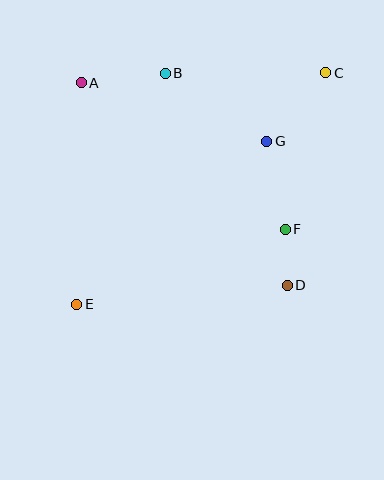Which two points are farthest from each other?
Points C and E are farthest from each other.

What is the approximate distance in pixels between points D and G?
The distance between D and G is approximately 146 pixels.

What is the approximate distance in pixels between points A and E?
The distance between A and E is approximately 222 pixels.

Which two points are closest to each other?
Points D and F are closest to each other.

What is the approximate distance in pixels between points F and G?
The distance between F and G is approximately 90 pixels.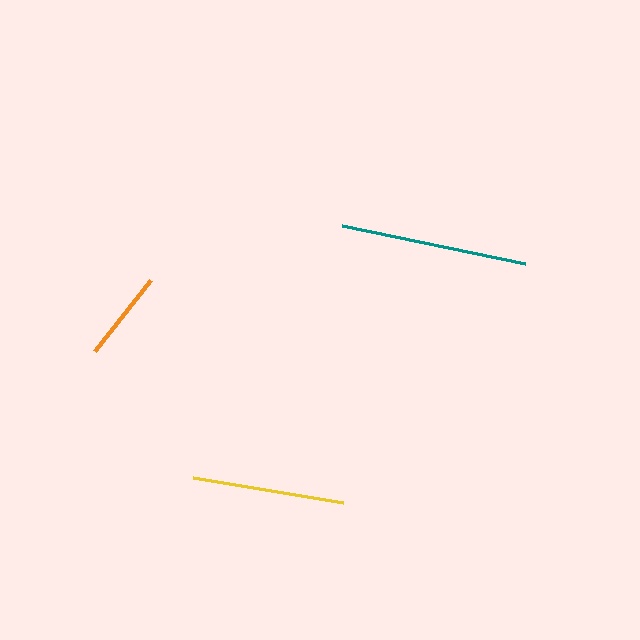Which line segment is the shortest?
The orange line is the shortest at approximately 90 pixels.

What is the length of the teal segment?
The teal segment is approximately 187 pixels long.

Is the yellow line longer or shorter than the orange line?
The yellow line is longer than the orange line.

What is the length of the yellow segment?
The yellow segment is approximately 151 pixels long.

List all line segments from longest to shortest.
From longest to shortest: teal, yellow, orange.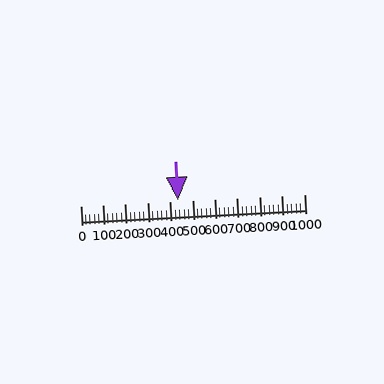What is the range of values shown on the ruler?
The ruler shows values from 0 to 1000.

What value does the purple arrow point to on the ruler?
The purple arrow points to approximately 437.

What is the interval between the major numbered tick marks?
The major tick marks are spaced 100 units apart.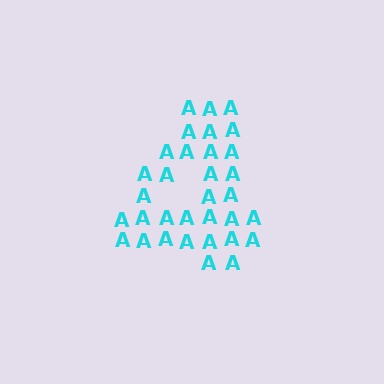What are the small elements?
The small elements are letter A's.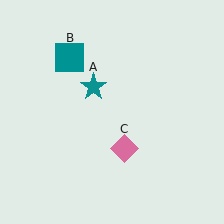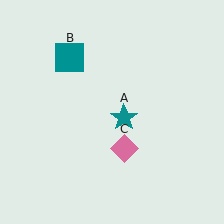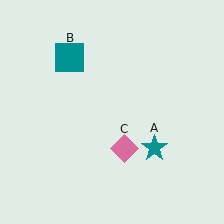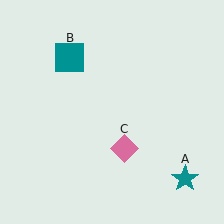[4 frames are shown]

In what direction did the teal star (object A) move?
The teal star (object A) moved down and to the right.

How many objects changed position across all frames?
1 object changed position: teal star (object A).